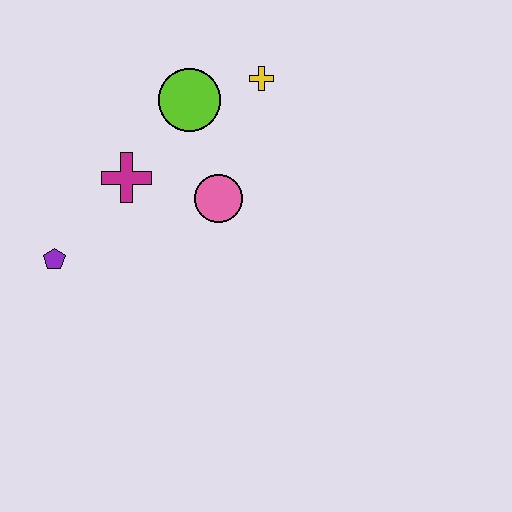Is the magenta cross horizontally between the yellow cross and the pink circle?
No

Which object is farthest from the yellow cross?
The purple pentagon is farthest from the yellow cross.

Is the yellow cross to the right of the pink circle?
Yes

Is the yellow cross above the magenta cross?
Yes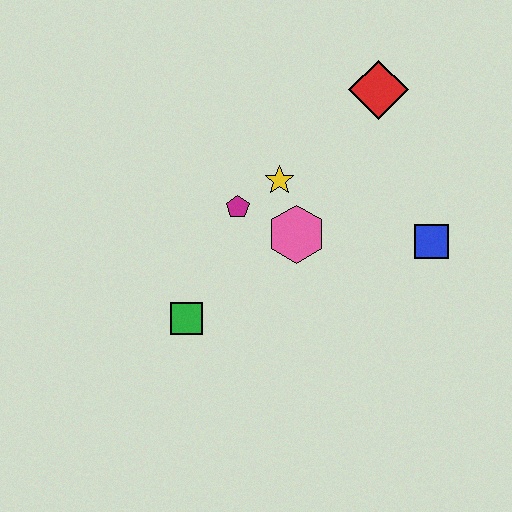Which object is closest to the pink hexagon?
The yellow star is closest to the pink hexagon.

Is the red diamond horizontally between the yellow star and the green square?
No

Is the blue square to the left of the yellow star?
No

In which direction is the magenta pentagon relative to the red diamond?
The magenta pentagon is to the left of the red diamond.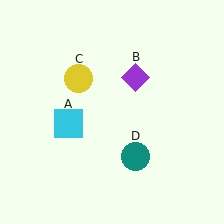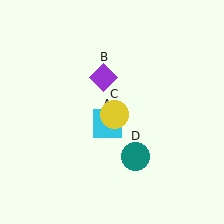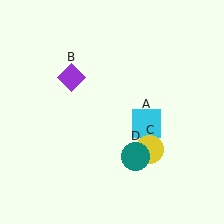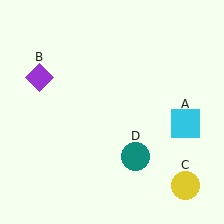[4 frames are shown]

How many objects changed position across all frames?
3 objects changed position: cyan square (object A), purple diamond (object B), yellow circle (object C).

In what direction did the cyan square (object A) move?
The cyan square (object A) moved right.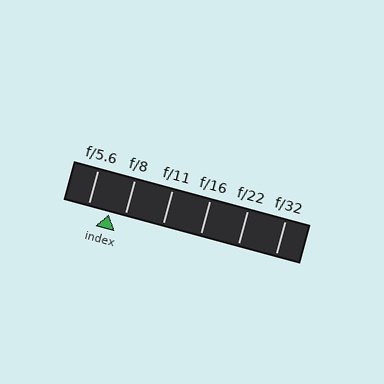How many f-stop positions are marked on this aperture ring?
There are 6 f-stop positions marked.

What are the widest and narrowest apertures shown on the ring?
The widest aperture shown is f/5.6 and the narrowest is f/32.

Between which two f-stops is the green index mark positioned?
The index mark is between f/5.6 and f/8.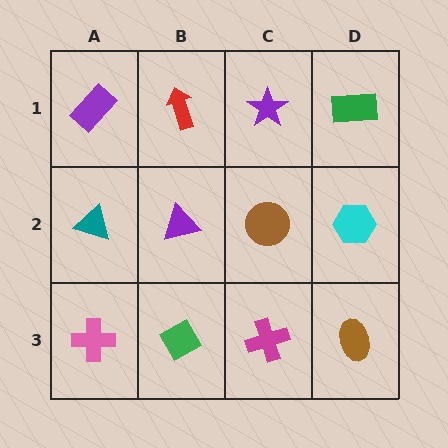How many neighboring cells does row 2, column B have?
4.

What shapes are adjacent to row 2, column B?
A red arrow (row 1, column B), a green diamond (row 3, column B), a teal triangle (row 2, column A), a brown circle (row 2, column C).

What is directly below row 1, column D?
A cyan hexagon.